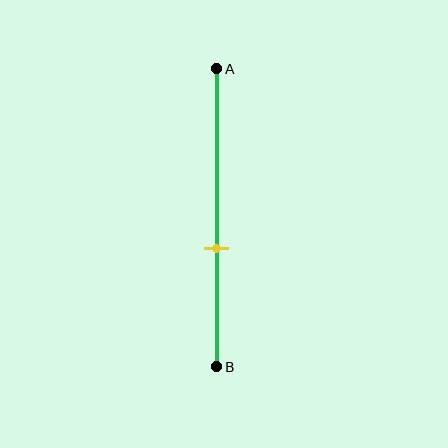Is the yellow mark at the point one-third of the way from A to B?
No, the mark is at about 60% from A, not at the 33% one-third point.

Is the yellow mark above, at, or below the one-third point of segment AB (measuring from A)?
The yellow mark is below the one-third point of segment AB.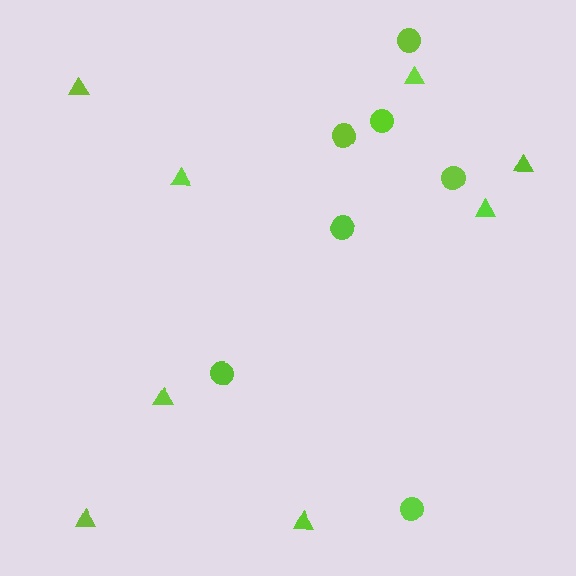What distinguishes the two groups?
There are 2 groups: one group of circles (7) and one group of triangles (8).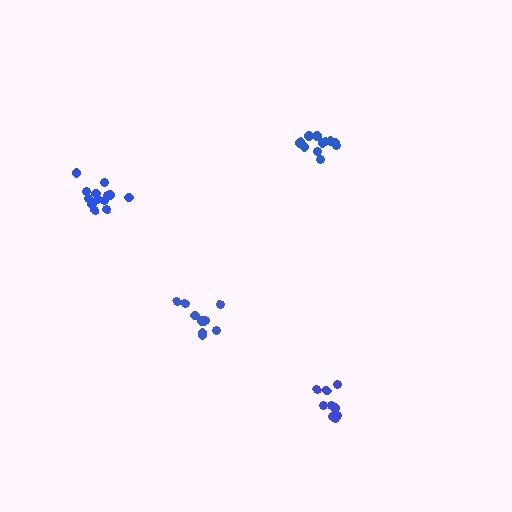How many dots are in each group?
Group 1: 12 dots, Group 2: 9 dots, Group 3: 13 dots, Group 4: 10 dots (44 total).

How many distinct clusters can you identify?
There are 4 distinct clusters.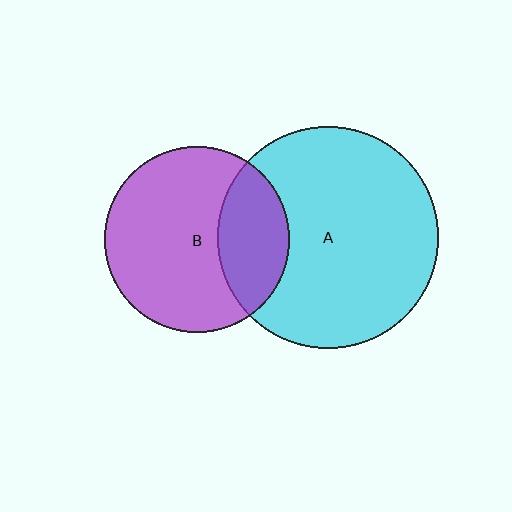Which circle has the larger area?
Circle A (cyan).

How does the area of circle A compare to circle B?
Approximately 1.4 times.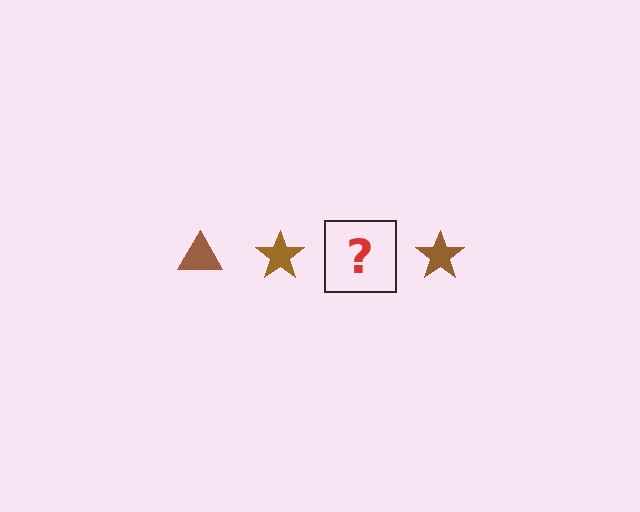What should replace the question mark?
The question mark should be replaced with a brown triangle.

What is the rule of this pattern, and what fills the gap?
The rule is that the pattern cycles through triangle, star shapes in brown. The gap should be filled with a brown triangle.